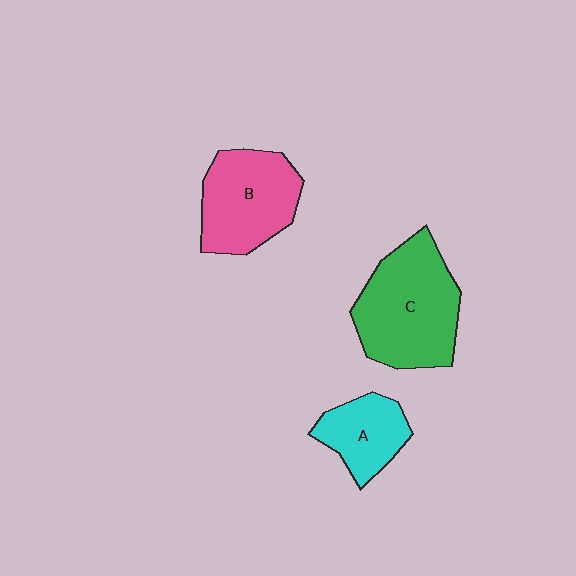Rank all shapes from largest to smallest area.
From largest to smallest: C (green), B (pink), A (cyan).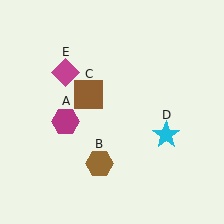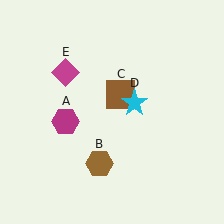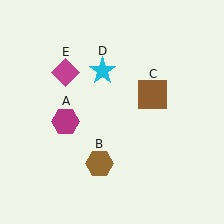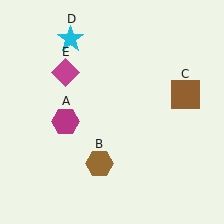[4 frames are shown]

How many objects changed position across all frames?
2 objects changed position: brown square (object C), cyan star (object D).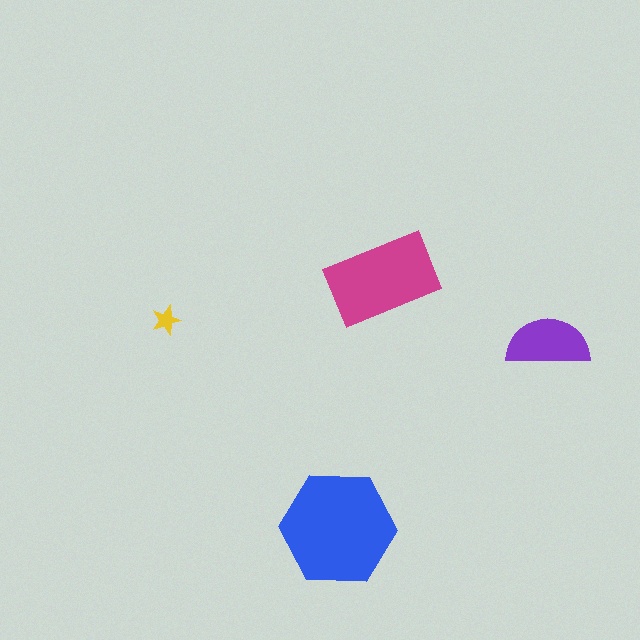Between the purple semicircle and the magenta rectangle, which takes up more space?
The magenta rectangle.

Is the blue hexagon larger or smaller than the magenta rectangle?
Larger.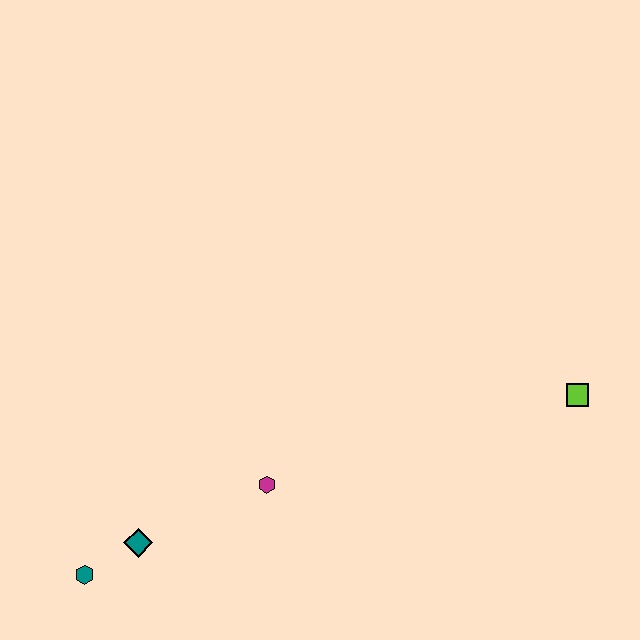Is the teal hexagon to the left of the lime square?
Yes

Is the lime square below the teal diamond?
No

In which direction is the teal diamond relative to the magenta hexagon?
The teal diamond is to the left of the magenta hexagon.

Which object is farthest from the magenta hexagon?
The lime square is farthest from the magenta hexagon.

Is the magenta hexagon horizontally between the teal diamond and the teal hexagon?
No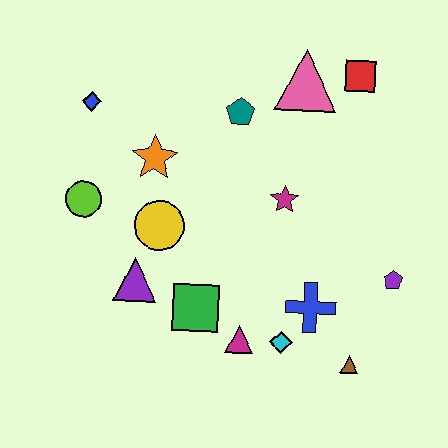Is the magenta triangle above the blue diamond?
No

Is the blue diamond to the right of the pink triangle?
No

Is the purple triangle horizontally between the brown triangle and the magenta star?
No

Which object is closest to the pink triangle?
The red square is closest to the pink triangle.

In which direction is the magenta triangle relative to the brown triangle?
The magenta triangle is to the left of the brown triangle.